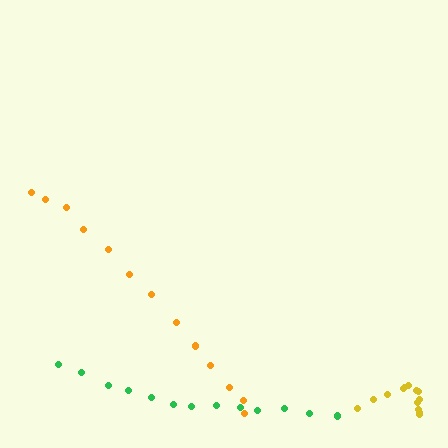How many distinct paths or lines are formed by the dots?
There are 3 distinct paths.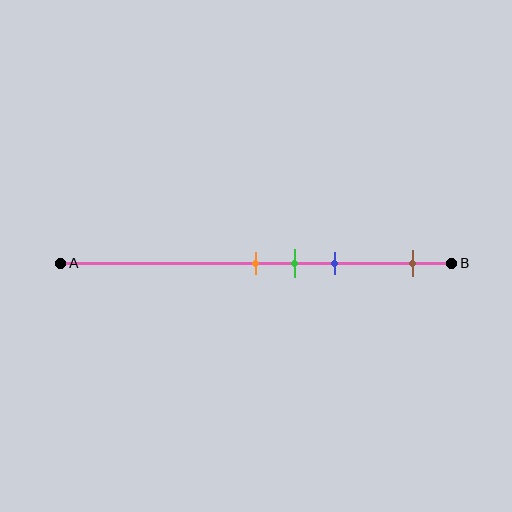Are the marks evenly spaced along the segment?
No, the marks are not evenly spaced.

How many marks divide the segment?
There are 4 marks dividing the segment.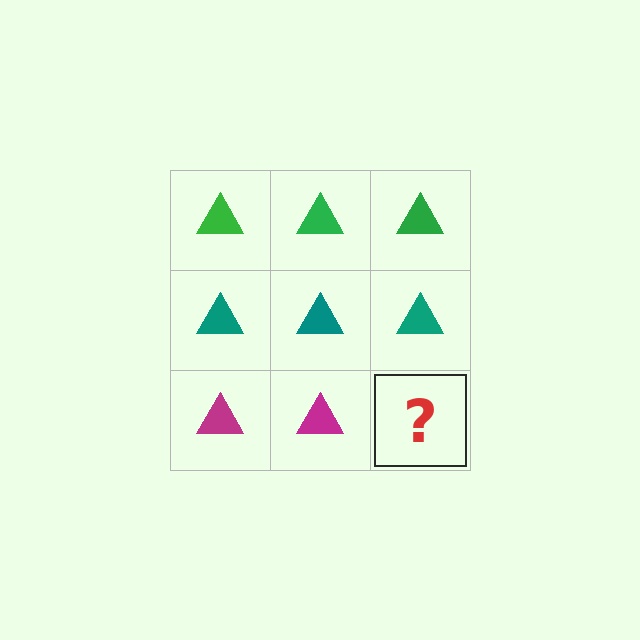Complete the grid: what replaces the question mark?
The question mark should be replaced with a magenta triangle.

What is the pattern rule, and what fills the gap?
The rule is that each row has a consistent color. The gap should be filled with a magenta triangle.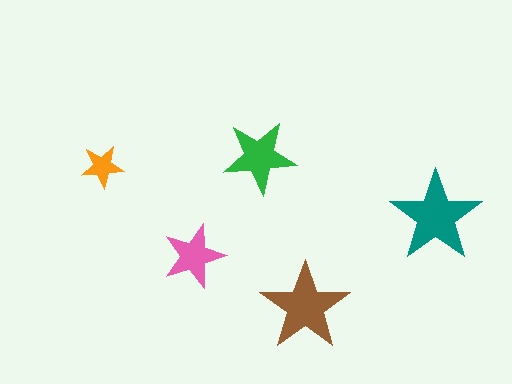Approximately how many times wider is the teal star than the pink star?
About 1.5 times wider.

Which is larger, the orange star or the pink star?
The pink one.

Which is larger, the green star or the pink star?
The green one.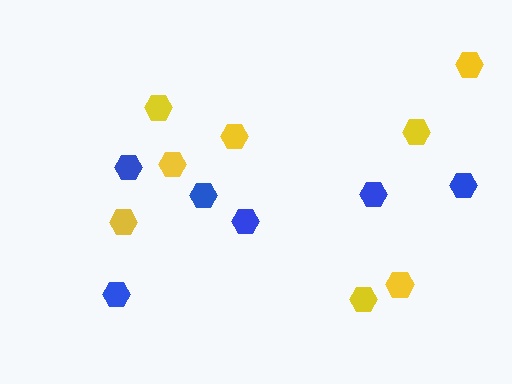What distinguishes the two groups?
There are 2 groups: one group of blue hexagons (6) and one group of yellow hexagons (8).